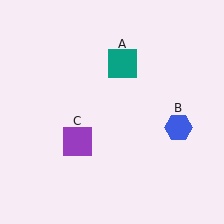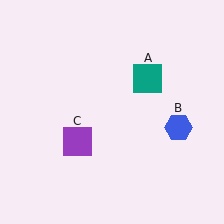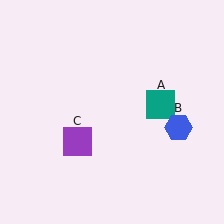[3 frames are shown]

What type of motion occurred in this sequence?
The teal square (object A) rotated clockwise around the center of the scene.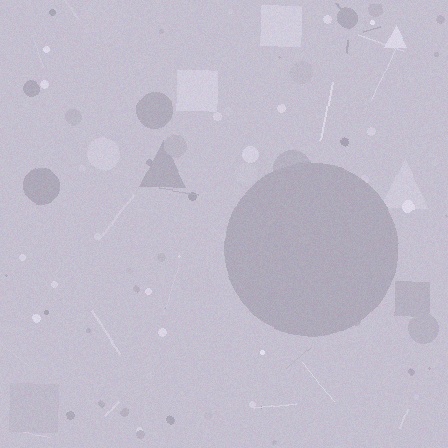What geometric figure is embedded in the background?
A circle is embedded in the background.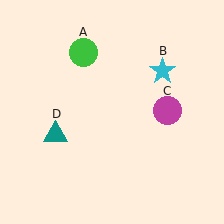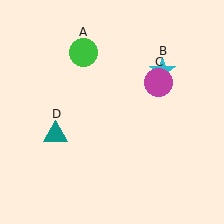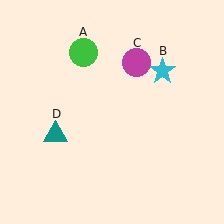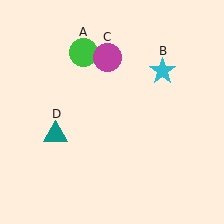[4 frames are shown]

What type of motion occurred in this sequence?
The magenta circle (object C) rotated counterclockwise around the center of the scene.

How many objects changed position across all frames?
1 object changed position: magenta circle (object C).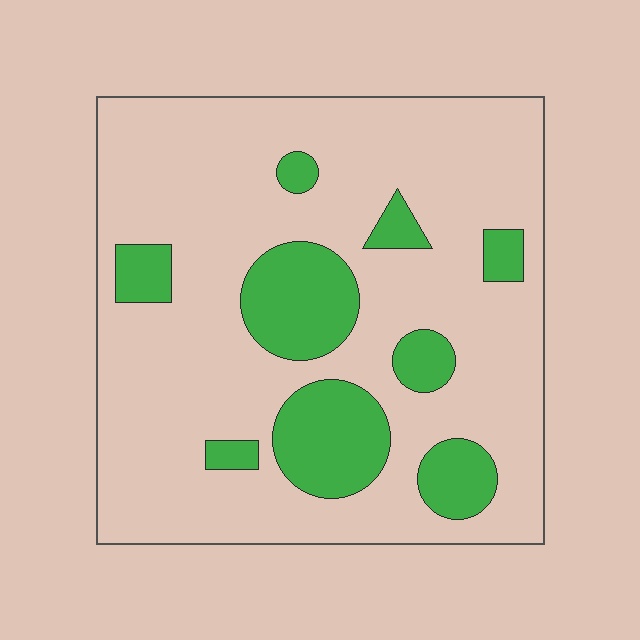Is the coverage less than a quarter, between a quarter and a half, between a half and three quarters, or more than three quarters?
Less than a quarter.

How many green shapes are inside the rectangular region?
9.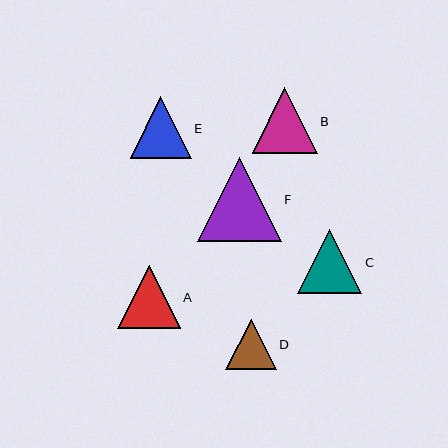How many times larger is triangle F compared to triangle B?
Triangle F is approximately 1.3 times the size of triangle B.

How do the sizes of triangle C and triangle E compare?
Triangle C and triangle E are approximately the same size.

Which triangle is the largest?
Triangle F is the largest with a size of approximately 84 pixels.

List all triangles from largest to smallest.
From largest to smallest: F, B, C, A, E, D.